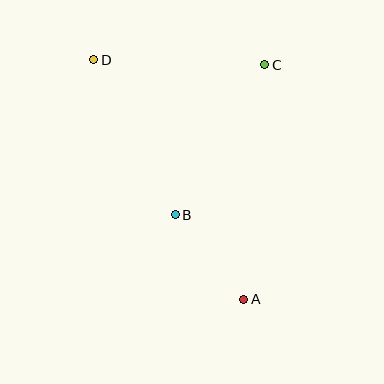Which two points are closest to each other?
Points A and B are closest to each other.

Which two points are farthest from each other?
Points A and D are farthest from each other.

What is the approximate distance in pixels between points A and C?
The distance between A and C is approximately 235 pixels.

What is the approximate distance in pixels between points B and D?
The distance between B and D is approximately 175 pixels.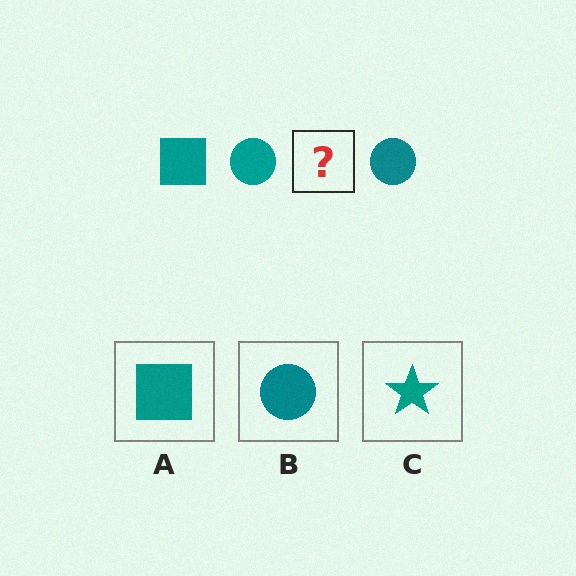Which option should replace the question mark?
Option A.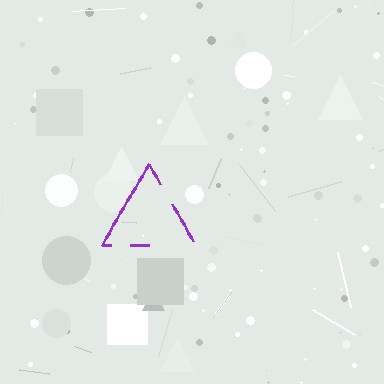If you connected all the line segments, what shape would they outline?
They would outline a triangle.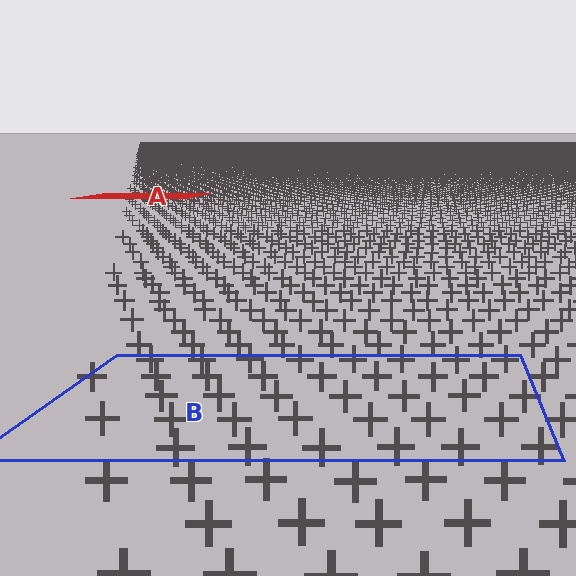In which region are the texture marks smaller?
The texture marks are smaller in region A, because it is farther away.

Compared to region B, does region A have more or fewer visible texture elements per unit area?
Region A has more texture elements per unit area — they are packed more densely because it is farther away.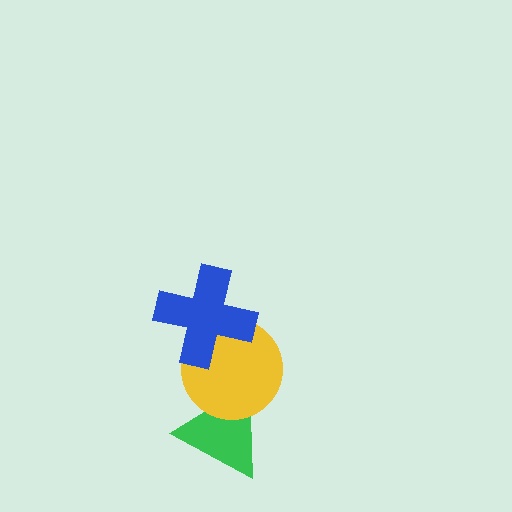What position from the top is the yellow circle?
The yellow circle is 2nd from the top.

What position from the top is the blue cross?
The blue cross is 1st from the top.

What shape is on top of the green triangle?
The yellow circle is on top of the green triangle.